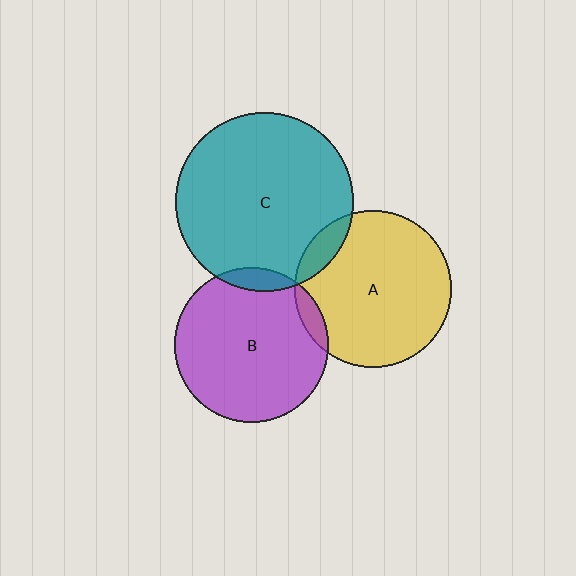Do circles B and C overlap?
Yes.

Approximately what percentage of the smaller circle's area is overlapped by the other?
Approximately 5%.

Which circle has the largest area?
Circle C (teal).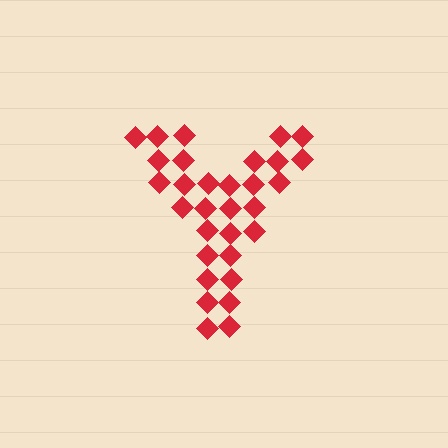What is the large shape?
The large shape is the letter Y.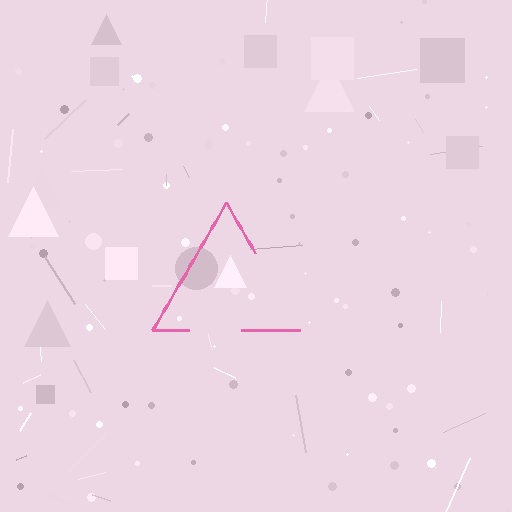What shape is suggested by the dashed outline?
The dashed outline suggests a triangle.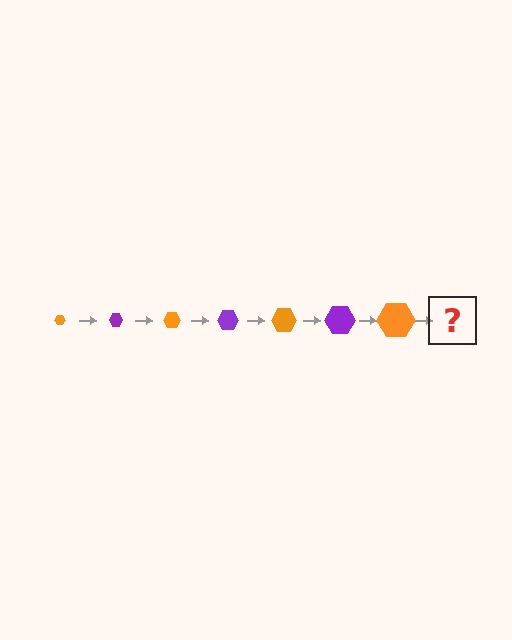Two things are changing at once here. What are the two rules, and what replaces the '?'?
The two rules are that the hexagon grows larger each step and the color cycles through orange and purple. The '?' should be a purple hexagon, larger than the previous one.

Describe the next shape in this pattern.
It should be a purple hexagon, larger than the previous one.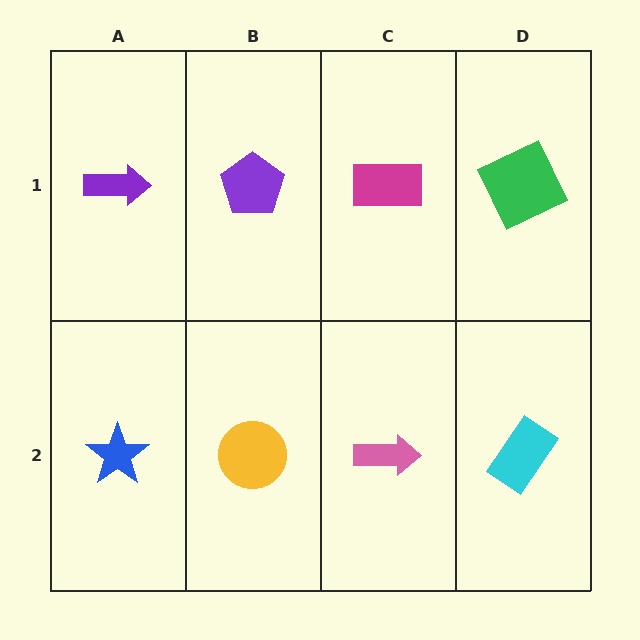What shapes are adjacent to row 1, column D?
A cyan rectangle (row 2, column D), a magenta rectangle (row 1, column C).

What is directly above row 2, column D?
A green square.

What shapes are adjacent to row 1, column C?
A pink arrow (row 2, column C), a purple pentagon (row 1, column B), a green square (row 1, column D).